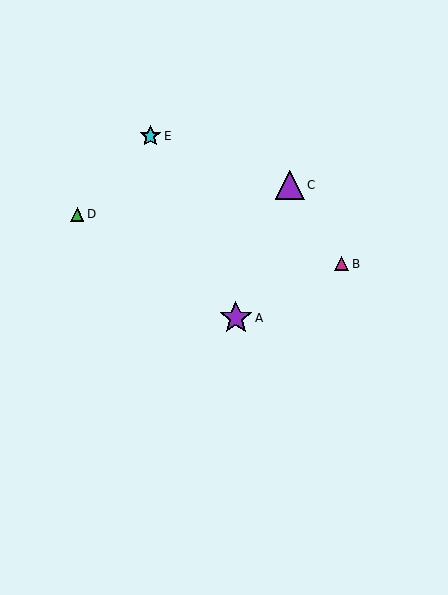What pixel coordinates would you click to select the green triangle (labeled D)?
Click at (77, 214) to select the green triangle D.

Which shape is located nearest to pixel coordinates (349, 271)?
The magenta triangle (labeled B) at (342, 264) is nearest to that location.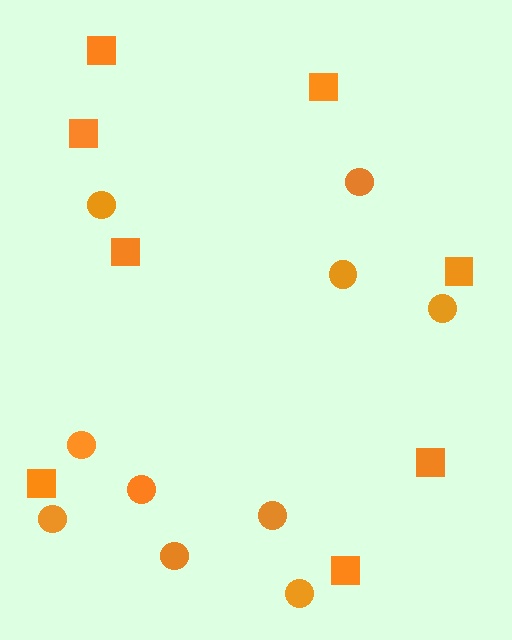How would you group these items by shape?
There are 2 groups: one group of circles (10) and one group of squares (8).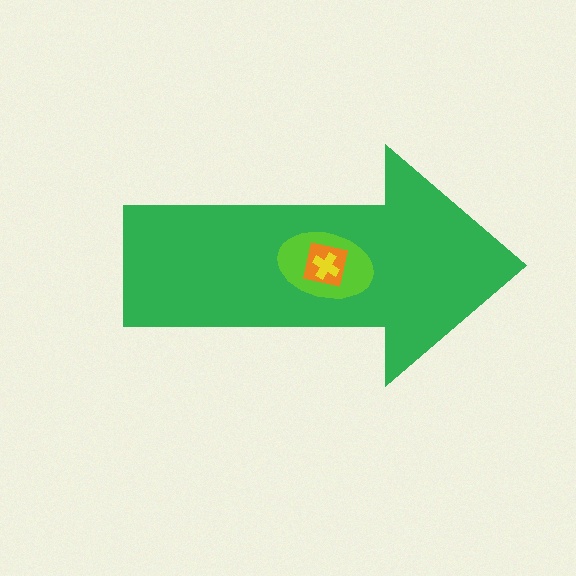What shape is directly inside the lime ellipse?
The orange square.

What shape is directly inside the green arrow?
The lime ellipse.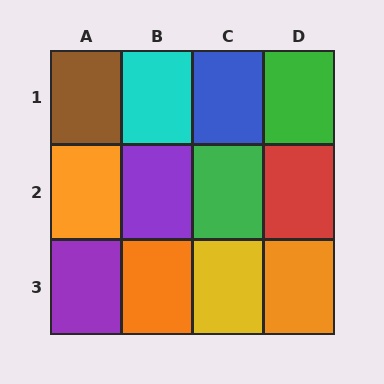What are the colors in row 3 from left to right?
Purple, orange, yellow, orange.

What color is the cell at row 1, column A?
Brown.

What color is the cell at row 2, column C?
Green.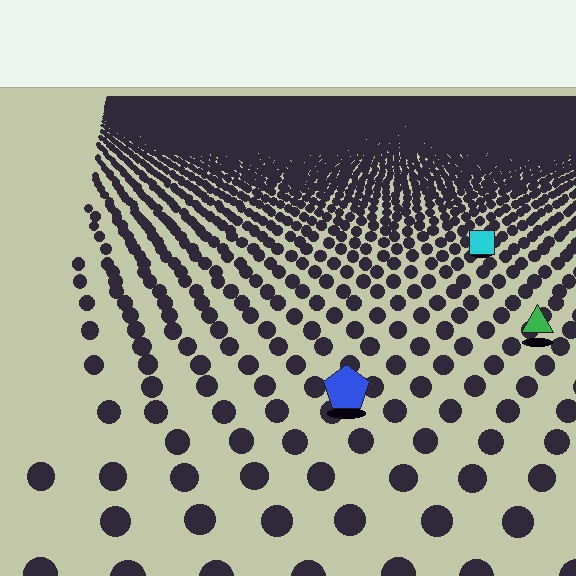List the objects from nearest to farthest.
From nearest to farthest: the blue pentagon, the green triangle, the cyan square.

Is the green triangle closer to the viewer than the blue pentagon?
No. The blue pentagon is closer — you can tell from the texture gradient: the ground texture is coarser near it.